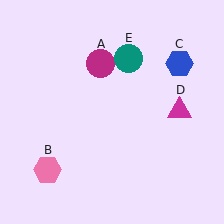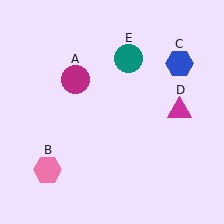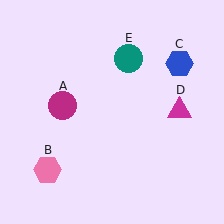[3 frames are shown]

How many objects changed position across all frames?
1 object changed position: magenta circle (object A).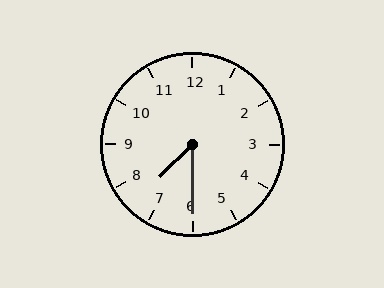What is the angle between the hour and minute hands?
Approximately 45 degrees.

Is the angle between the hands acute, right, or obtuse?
It is acute.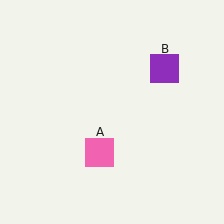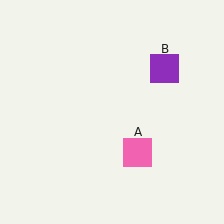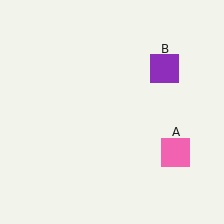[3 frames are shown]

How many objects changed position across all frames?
1 object changed position: pink square (object A).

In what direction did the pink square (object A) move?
The pink square (object A) moved right.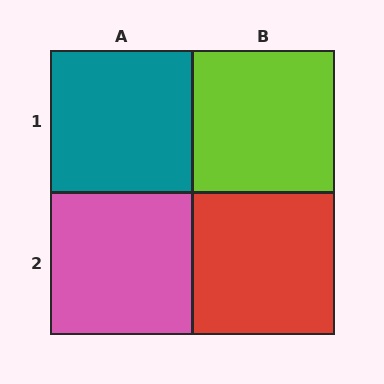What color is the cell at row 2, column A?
Pink.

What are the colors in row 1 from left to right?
Teal, lime.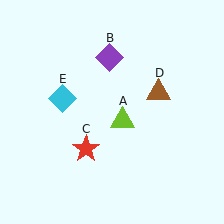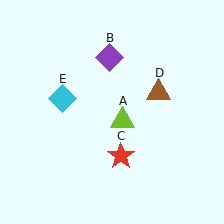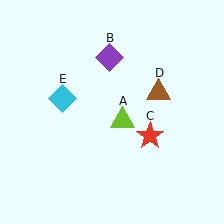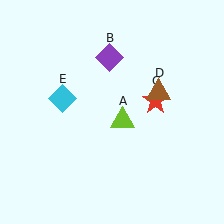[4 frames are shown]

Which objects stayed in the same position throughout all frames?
Lime triangle (object A) and purple diamond (object B) and brown triangle (object D) and cyan diamond (object E) remained stationary.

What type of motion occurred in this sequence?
The red star (object C) rotated counterclockwise around the center of the scene.